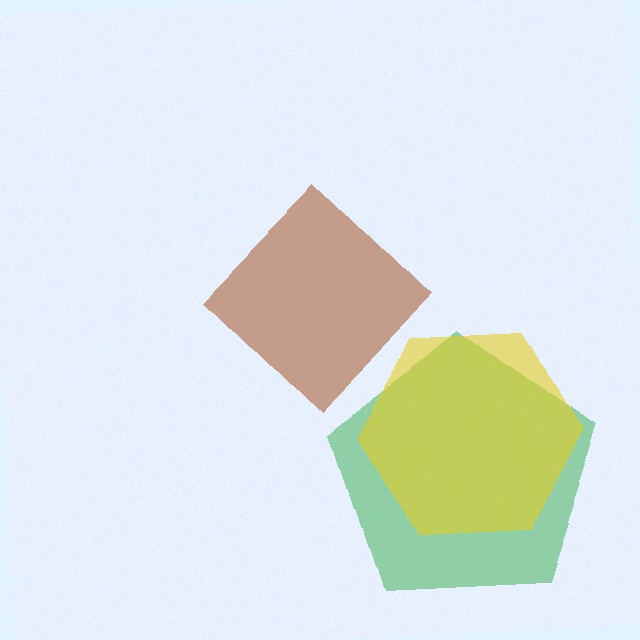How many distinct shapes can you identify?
There are 3 distinct shapes: a brown diamond, a green pentagon, a yellow hexagon.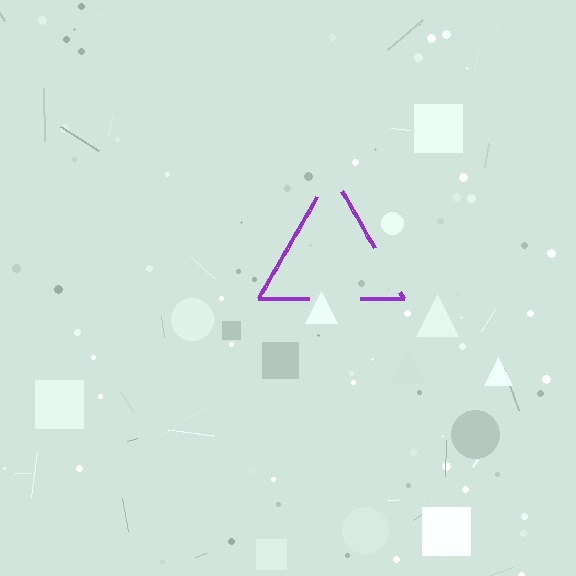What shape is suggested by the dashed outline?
The dashed outline suggests a triangle.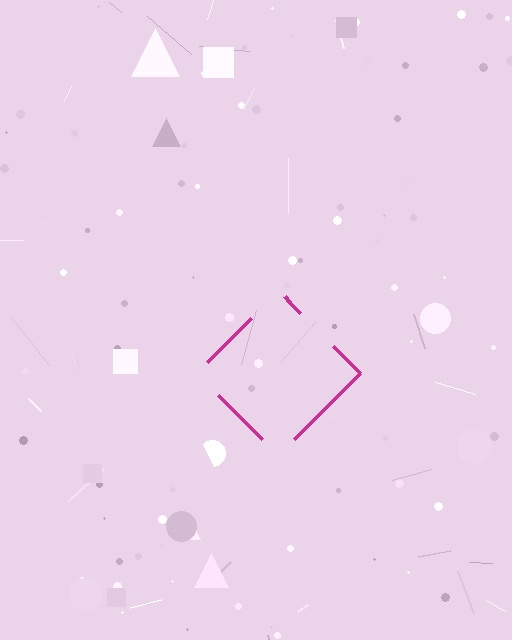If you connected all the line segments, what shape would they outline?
They would outline a diamond.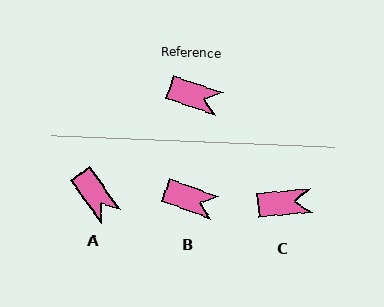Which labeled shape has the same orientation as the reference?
B.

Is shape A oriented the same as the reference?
No, it is off by about 35 degrees.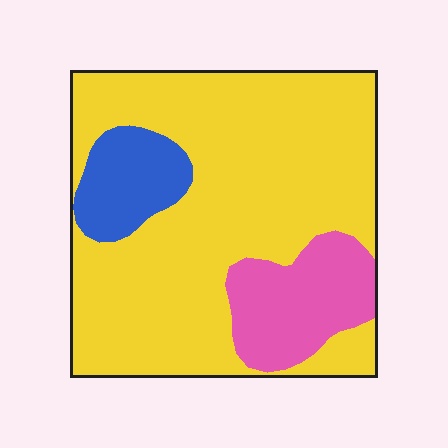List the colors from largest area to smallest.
From largest to smallest: yellow, pink, blue.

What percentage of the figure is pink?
Pink takes up less than a quarter of the figure.